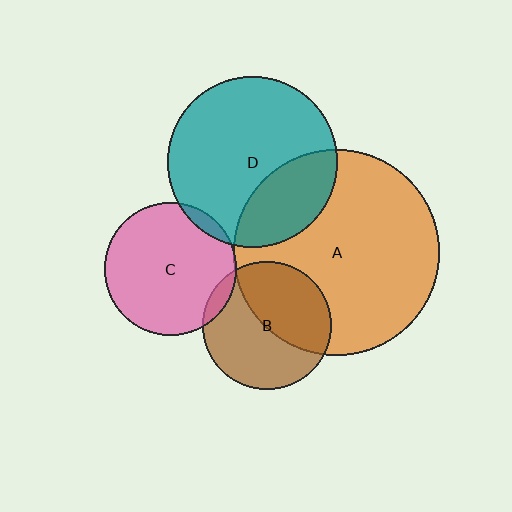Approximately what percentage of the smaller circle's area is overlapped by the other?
Approximately 5%.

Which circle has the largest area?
Circle A (orange).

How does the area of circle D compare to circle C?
Approximately 1.6 times.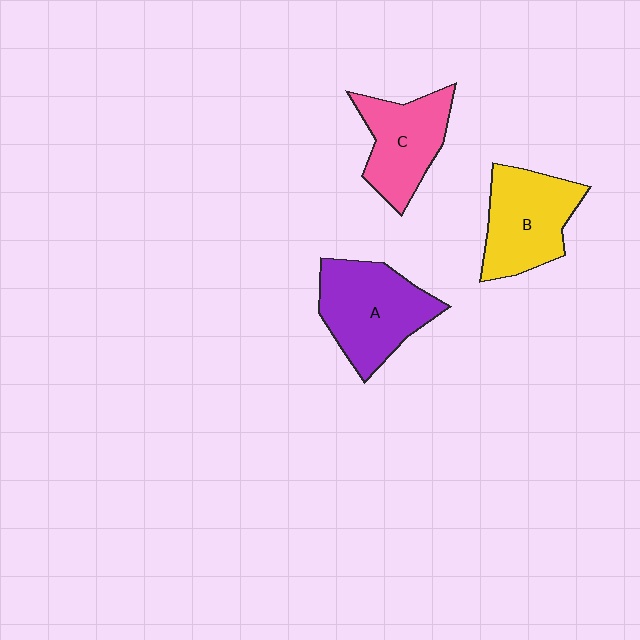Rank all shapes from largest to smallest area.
From largest to smallest: A (purple), B (yellow), C (pink).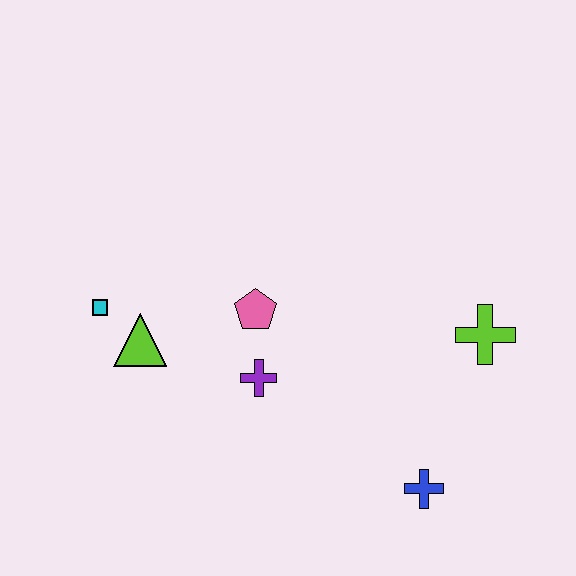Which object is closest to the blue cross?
The lime cross is closest to the blue cross.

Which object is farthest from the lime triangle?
The lime cross is farthest from the lime triangle.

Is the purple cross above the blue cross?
Yes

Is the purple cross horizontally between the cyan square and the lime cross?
Yes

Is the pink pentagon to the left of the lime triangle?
No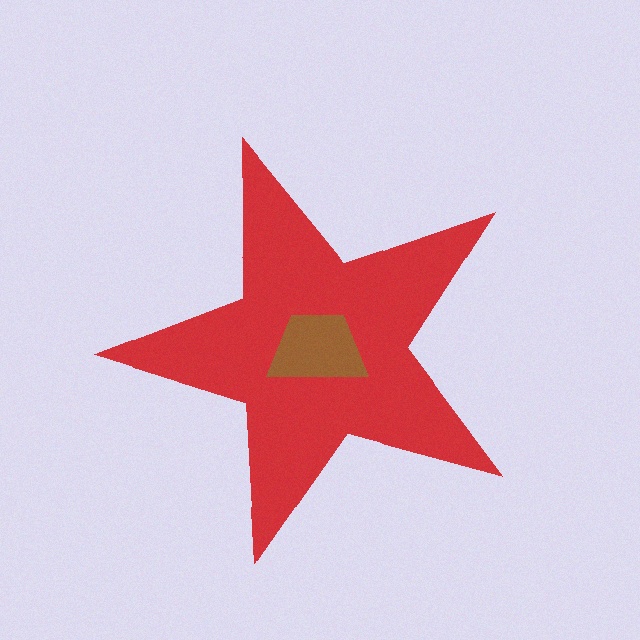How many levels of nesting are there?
2.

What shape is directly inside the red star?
The brown trapezoid.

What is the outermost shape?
The red star.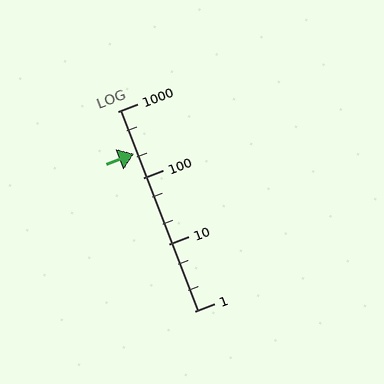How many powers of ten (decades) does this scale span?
The scale spans 3 decades, from 1 to 1000.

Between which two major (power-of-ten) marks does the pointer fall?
The pointer is between 100 and 1000.